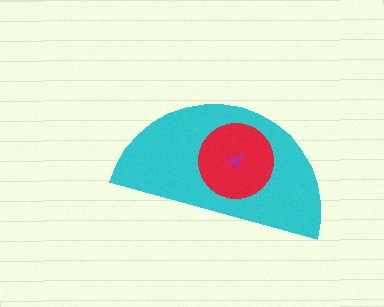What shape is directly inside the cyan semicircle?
The red circle.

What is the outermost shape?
The cyan semicircle.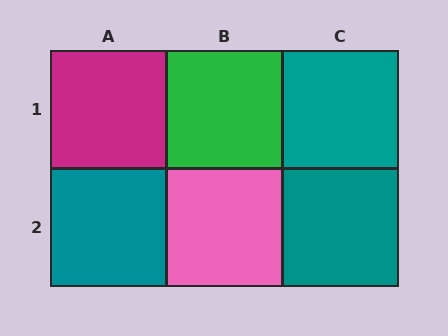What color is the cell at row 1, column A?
Magenta.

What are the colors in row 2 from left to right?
Teal, pink, teal.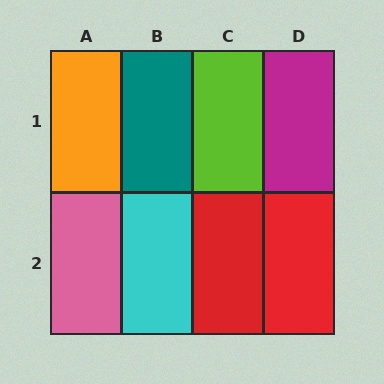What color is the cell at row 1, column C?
Lime.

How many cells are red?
2 cells are red.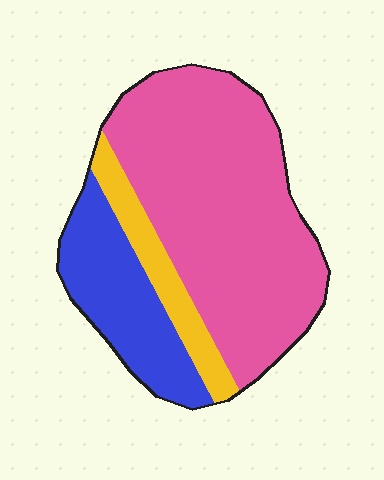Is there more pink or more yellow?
Pink.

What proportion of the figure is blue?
Blue takes up about one quarter (1/4) of the figure.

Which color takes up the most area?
Pink, at roughly 65%.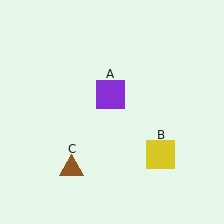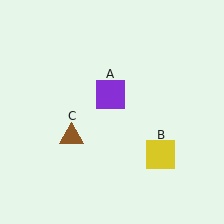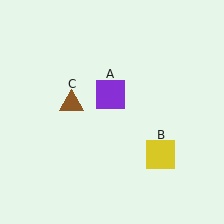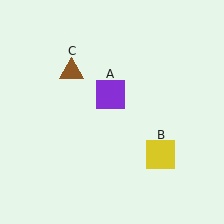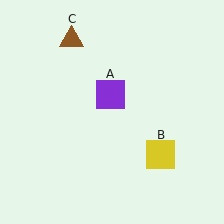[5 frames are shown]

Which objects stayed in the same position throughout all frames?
Purple square (object A) and yellow square (object B) remained stationary.